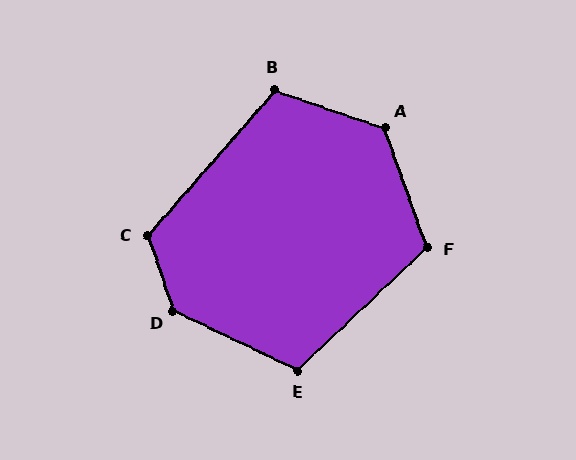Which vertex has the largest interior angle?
D, at approximately 134 degrees.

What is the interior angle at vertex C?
Approximately 120 degrees (obtuse).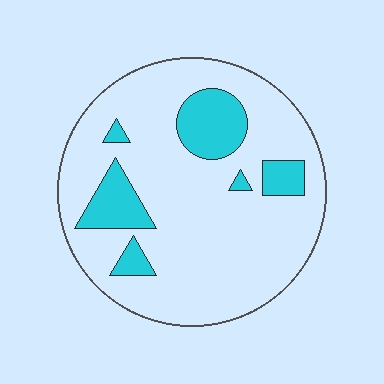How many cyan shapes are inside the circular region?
6.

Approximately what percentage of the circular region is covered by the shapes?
Approximately 20%.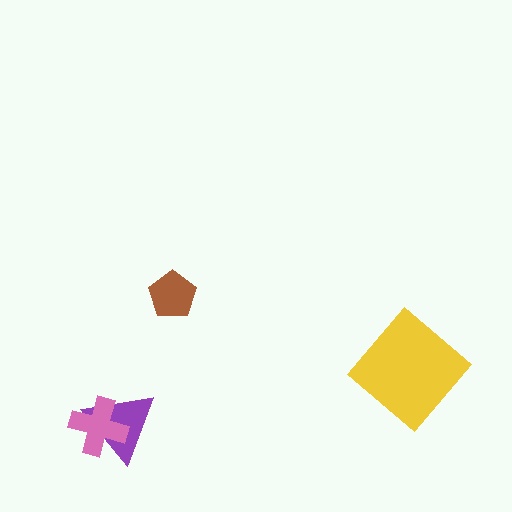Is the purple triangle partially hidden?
Yes, it is partially covered by another shape.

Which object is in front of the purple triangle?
The pink cross is in front of the purple triangle.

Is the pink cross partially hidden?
No, no other shape covers it.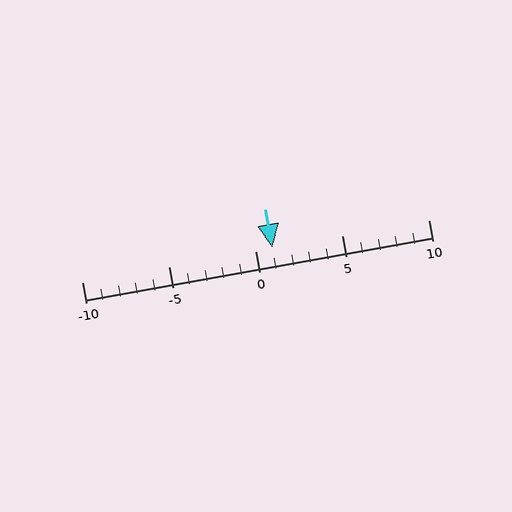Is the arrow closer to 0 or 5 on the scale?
The arrow is closer to 0.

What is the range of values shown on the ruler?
The ruler shows values from -10 to 10.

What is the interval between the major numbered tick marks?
The major tick marks are spaced 5 units apart.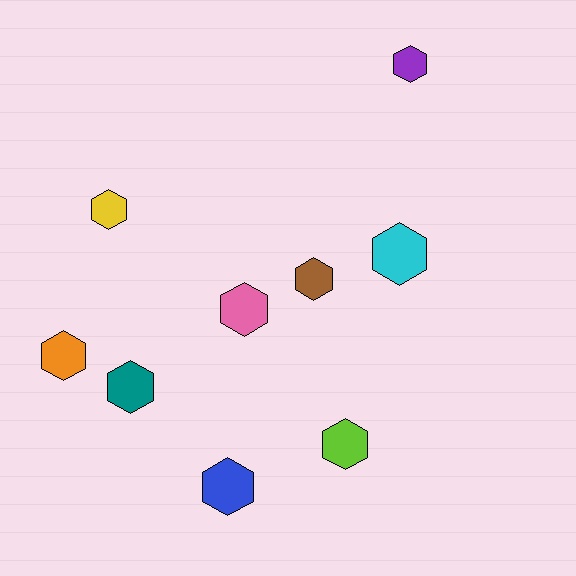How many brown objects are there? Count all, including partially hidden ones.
There is 1 brown object.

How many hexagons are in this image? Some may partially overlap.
There are 9 hexagons.